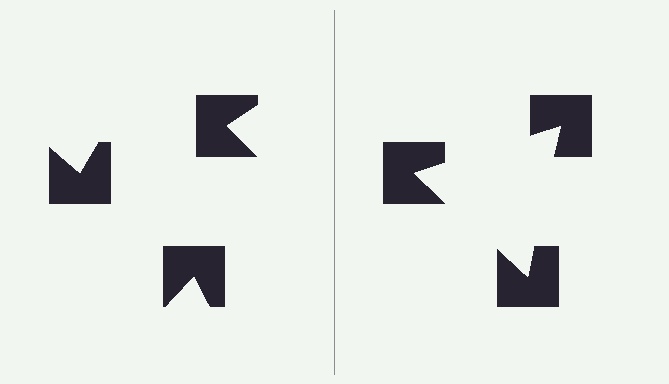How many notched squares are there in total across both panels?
6 — 3 on each side.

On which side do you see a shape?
An illusory triangle appears on the right side. On the left side the wedge cuts are rotated, so no coherent shape forms.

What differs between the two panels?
The notched squares are positioned identically on both sides; only the wedge orientations differ. On the right they align to a triangle; on the left they are misaligned.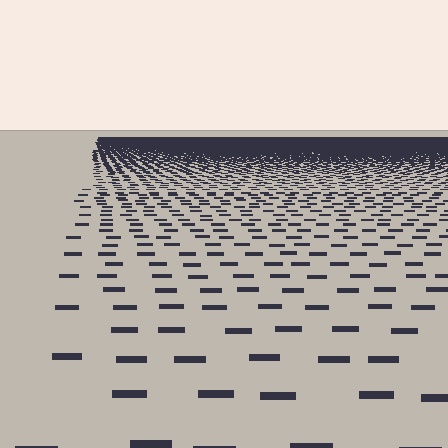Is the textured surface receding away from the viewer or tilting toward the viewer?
The surface is receding away from the viewer. Texture elements get smaller and denser toward the top.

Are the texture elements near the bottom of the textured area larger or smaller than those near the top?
Larger. Near the bottom, elements are closer to the viewer and appear at a bigger on-screen size.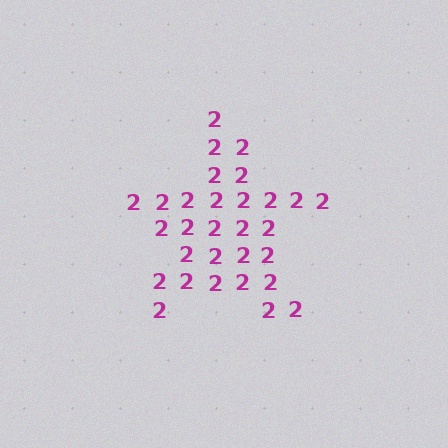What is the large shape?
The large shape is a star.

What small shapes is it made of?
It is made of small digit 2's.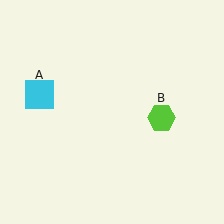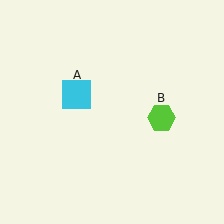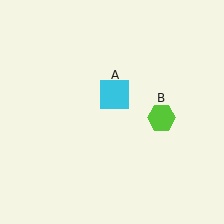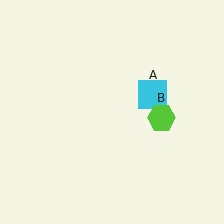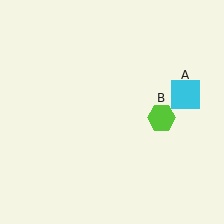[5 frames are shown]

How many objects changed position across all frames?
1 object changed position: cyan square (object A).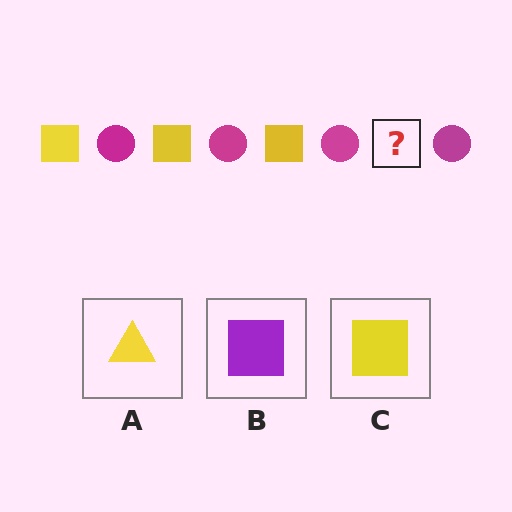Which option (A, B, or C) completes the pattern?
C.